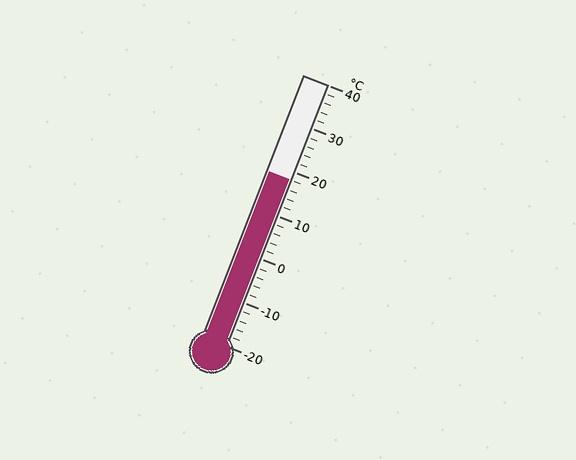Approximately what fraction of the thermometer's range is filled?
The thermometer is filled to approximately 65% of its range.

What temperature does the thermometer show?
The thermometer shows approximately 18°C.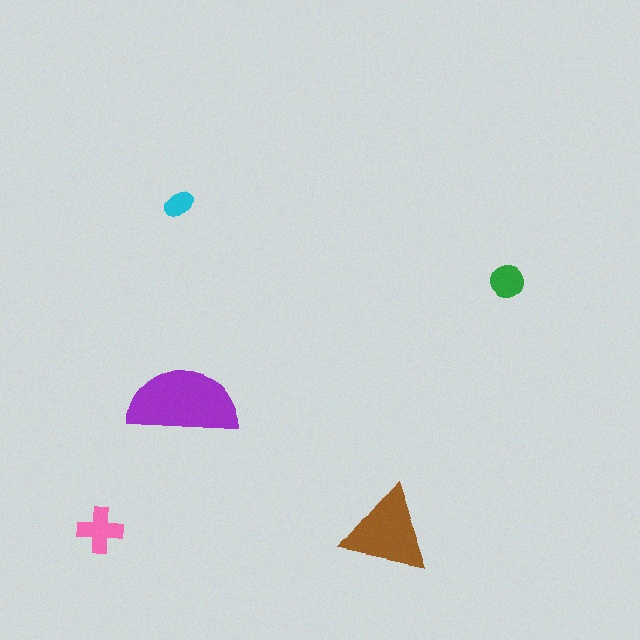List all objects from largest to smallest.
The purple semicircle, the brown triangle, the pink cross, the green circle, the cyan ellipse.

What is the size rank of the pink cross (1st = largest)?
3rd.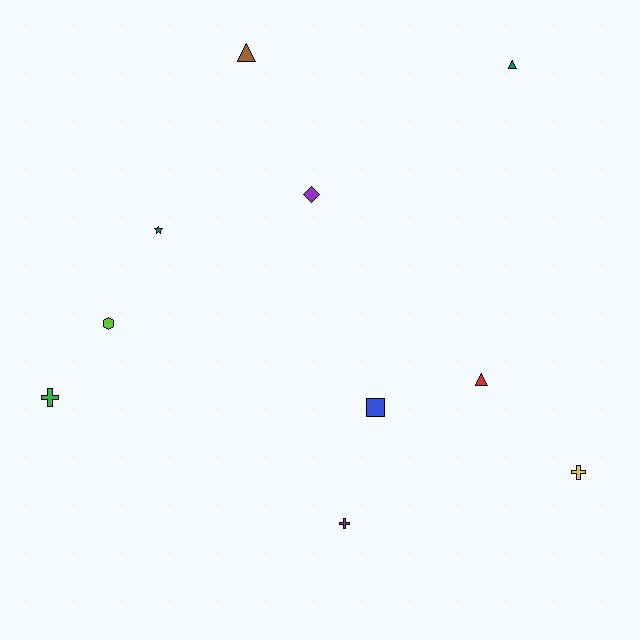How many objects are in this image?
There are 10 objects.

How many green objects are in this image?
There is 1 green object.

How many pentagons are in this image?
There are no pentagons.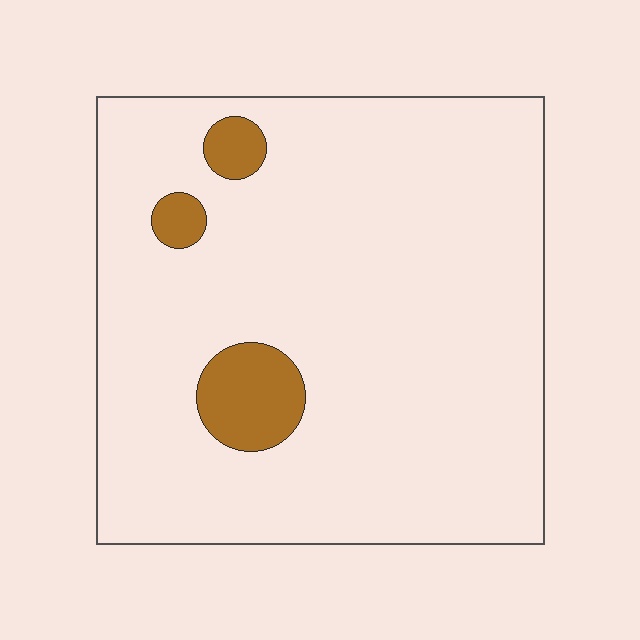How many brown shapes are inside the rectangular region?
3.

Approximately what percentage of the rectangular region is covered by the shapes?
Approximately 10%.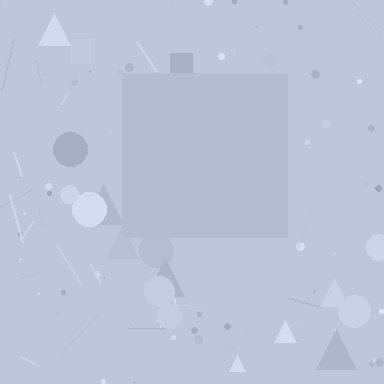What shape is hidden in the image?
A square is hidden in the image.